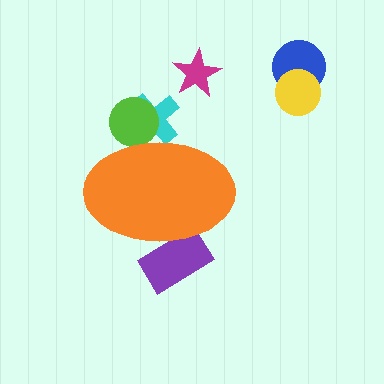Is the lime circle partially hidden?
Yes, the lime circle is partially hidden behind the orange ellipse.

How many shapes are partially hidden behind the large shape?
3 shapes are partially hidden.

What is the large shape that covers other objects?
An orange ellipse.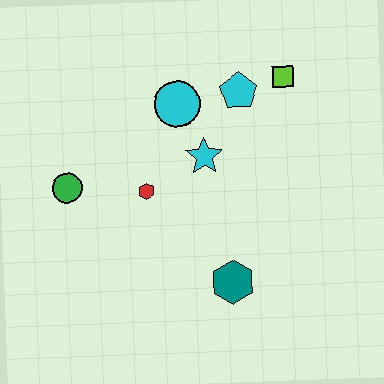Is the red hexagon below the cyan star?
Yes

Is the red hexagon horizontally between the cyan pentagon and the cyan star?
No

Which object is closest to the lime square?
The cyan pentagon is closest to the lime square.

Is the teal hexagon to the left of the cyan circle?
No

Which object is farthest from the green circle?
The lime square is farthest from the green circle.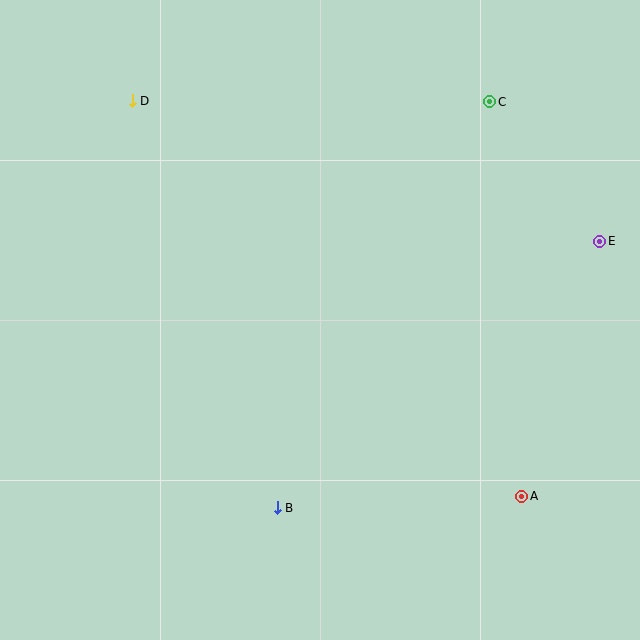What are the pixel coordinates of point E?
Point E is at (600, 241).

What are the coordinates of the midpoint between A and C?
The midpoint between A and C is at (506, 299).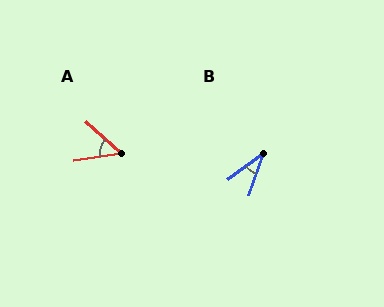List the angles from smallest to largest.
B (34°), A (51°).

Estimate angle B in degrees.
Approximately 34 degrees.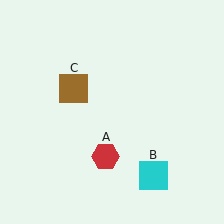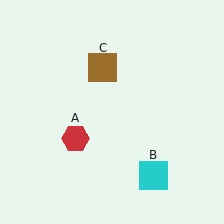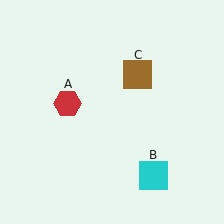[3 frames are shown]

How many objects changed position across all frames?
2 objects changed position: red hexagon (object A), brown square (object C).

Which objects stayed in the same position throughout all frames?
Cyan square (object B) remained stationary.